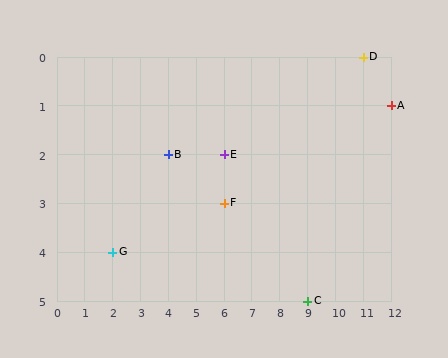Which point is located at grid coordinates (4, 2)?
Point B is at (4, 2).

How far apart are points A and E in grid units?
Points A and E are 6 columns and 1 row apart (about 6.1 grid units diagonally).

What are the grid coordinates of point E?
Point E is at grid coordinates (6, 2).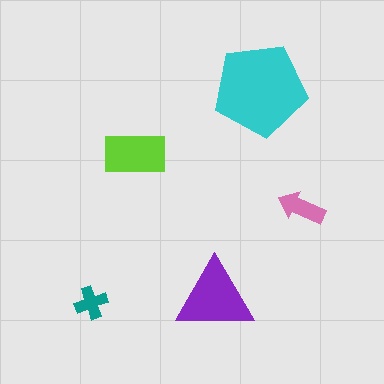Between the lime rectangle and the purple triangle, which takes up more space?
The purple triangle.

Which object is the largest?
The cyan pentagon.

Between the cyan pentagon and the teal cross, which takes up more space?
The cyan pentagon.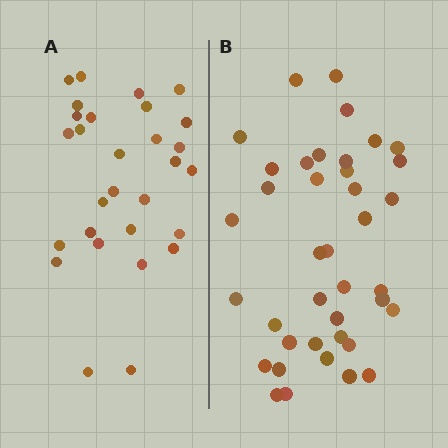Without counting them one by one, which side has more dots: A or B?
Region B (the right region) has more dots.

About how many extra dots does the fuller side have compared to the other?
Region B has roughly 10 or so more dots than region A.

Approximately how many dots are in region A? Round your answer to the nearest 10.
About 30 dots. (The exact count is 29, which rounds to 30.)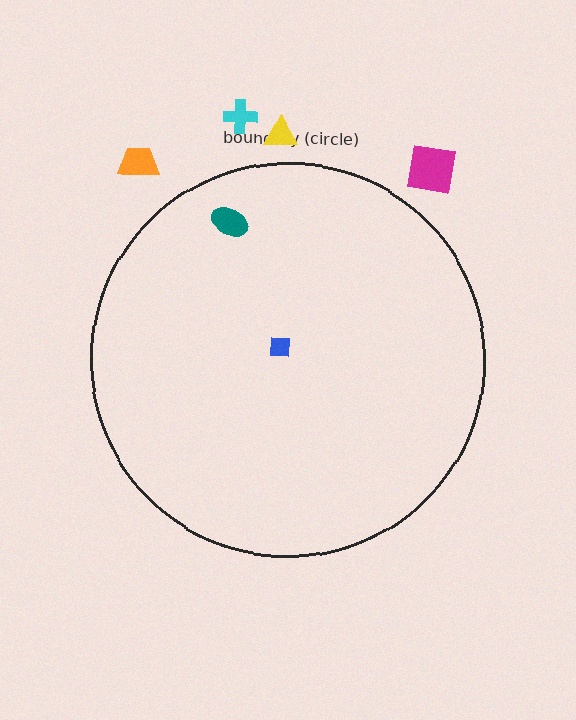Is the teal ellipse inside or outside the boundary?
Inside.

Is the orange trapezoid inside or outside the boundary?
Outside.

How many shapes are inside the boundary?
2 inside, 4 outside.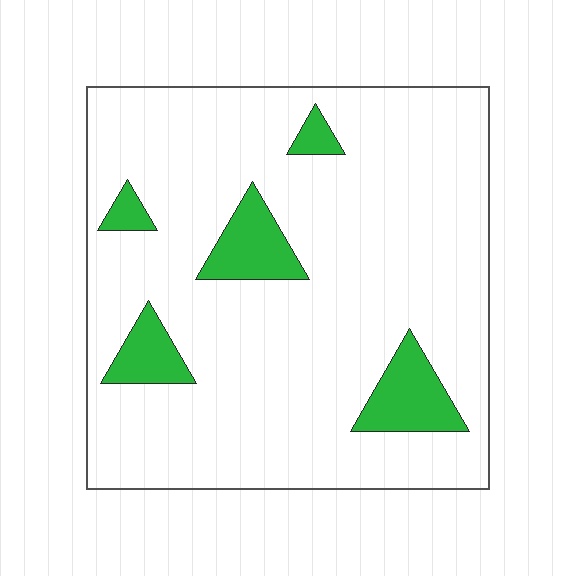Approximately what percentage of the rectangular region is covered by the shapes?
Approximately 10%.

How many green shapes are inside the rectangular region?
5.